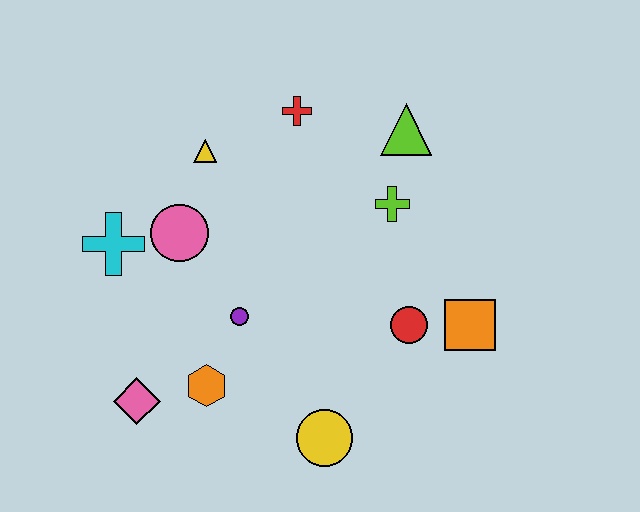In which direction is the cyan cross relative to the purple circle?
The cyan cross is to the left of the purple circle.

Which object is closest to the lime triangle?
The lime cross is closest to the lime triangle.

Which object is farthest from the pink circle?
The orange square is farthest from the pink circle.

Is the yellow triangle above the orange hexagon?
Yes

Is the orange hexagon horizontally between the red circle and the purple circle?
No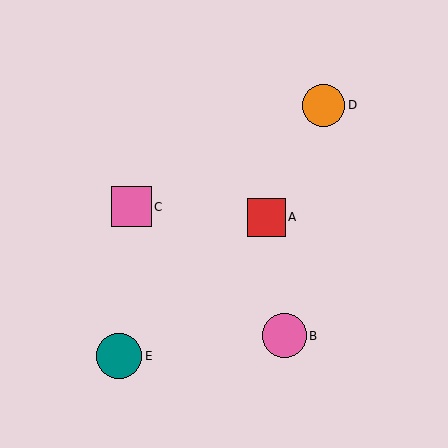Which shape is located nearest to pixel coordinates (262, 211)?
The red square (labeled A) at (266, 217) is nearest to that location.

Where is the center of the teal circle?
The center of the teal circle is at (119, 356).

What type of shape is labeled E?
Shape E is a teal circle.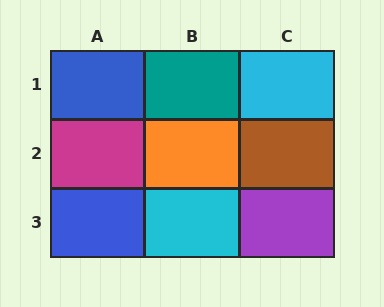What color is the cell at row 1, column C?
Cyan.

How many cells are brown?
1 cell is brown.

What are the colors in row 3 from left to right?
Blue, cyan, purple.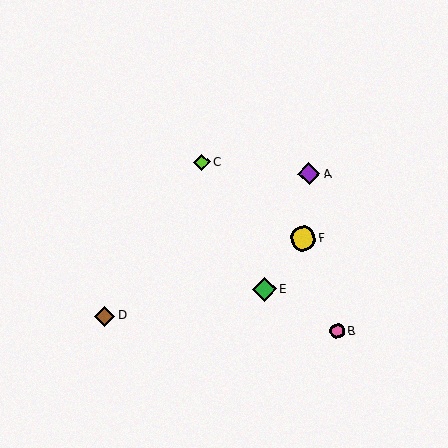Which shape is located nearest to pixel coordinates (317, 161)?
The purple diamond (labeled A) at (309, 174) is nearest to that location.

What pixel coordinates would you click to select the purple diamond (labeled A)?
Click at (309, 174) to select the purple diamond A.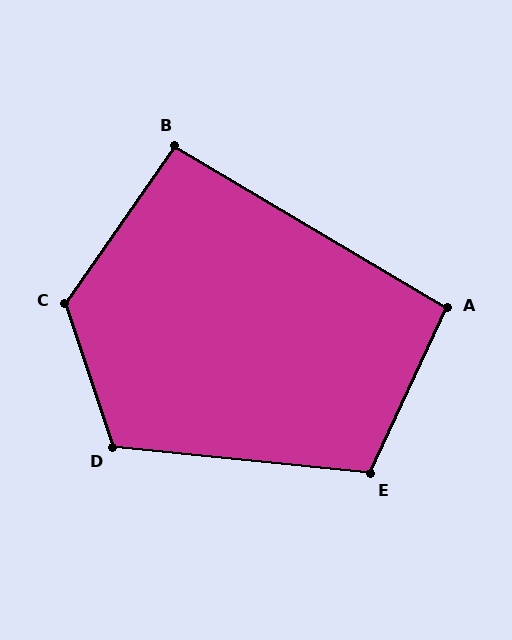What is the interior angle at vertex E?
Approximately 109 degrees (obtuse).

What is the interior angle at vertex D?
Approximately 114 degrees (obtuse).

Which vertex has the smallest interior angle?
B, at approximately 94 degrees.